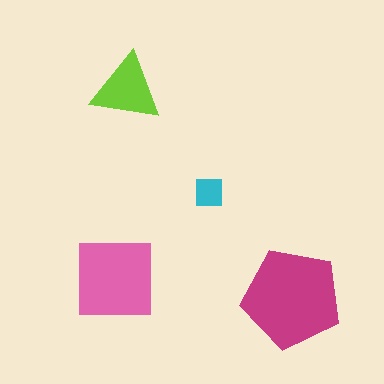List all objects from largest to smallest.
The magenta pentagon, the pink square, the lime triangle, the cyan square.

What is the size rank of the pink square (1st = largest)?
2nd.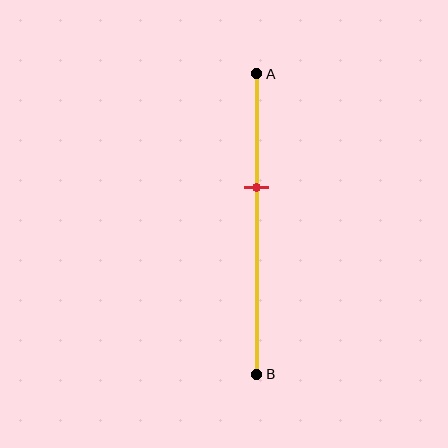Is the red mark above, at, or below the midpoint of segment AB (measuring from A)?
The red mark is above the midpoint of segment AB.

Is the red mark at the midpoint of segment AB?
No, the mark is at about 40% from A, not at the 50% midpoint.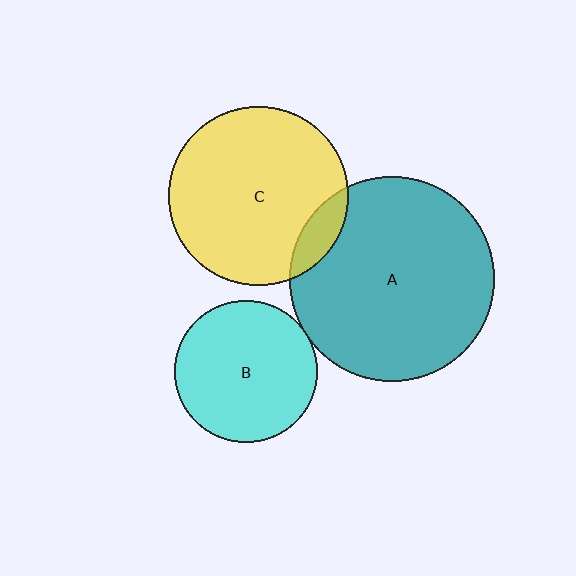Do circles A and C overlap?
Yes.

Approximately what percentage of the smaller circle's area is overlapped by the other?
Approximately 10%.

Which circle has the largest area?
Circle A (teal).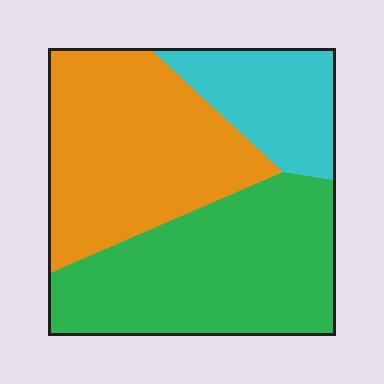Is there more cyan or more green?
Green.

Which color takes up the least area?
Cyan, at roughly 20%.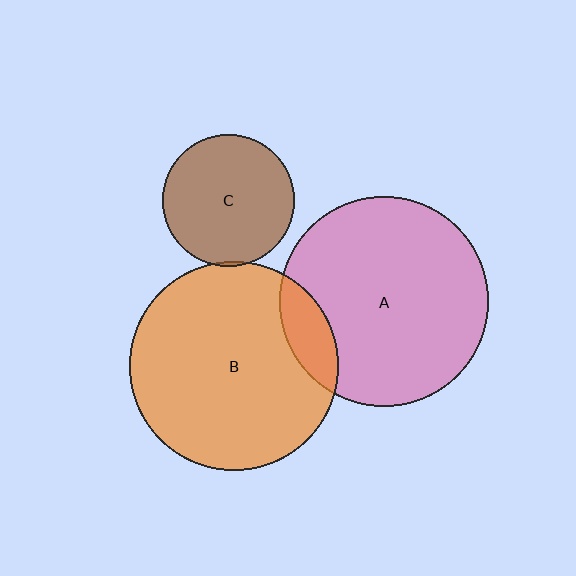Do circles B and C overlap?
Yes.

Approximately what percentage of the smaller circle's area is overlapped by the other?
Approximately 5%.